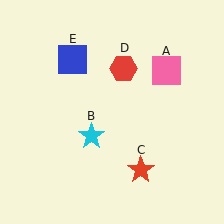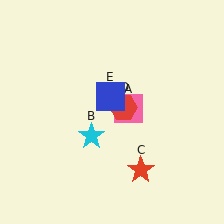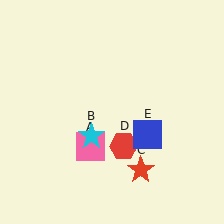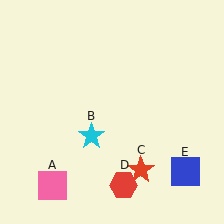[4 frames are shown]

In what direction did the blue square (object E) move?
The blue square (object E) moved down and to the right.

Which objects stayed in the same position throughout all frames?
Cyan star (object B) and red star (object C) remained stationary.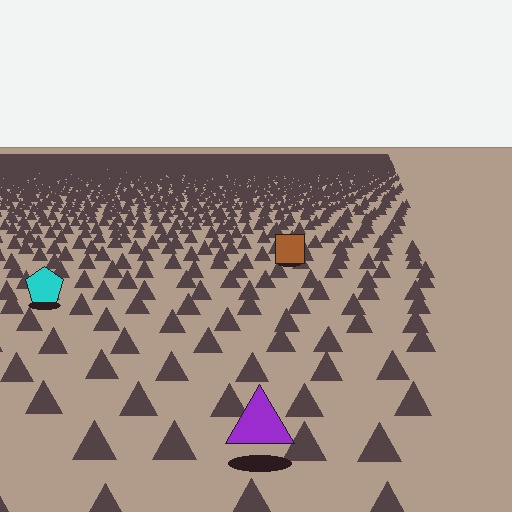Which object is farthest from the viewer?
The brown square is farthest from the viewer. It appears smaller and the ground texture around it is denser.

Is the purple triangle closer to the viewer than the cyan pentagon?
Yes. The purple triangle is closer — you can tell from the texture gradient: the ground texture is coarser near it.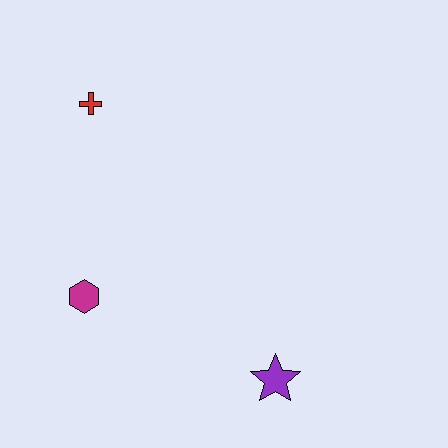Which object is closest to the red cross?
The magenta hexagon is closest to the red cross.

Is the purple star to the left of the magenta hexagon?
No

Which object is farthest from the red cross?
The purple star is farthest from the red cross.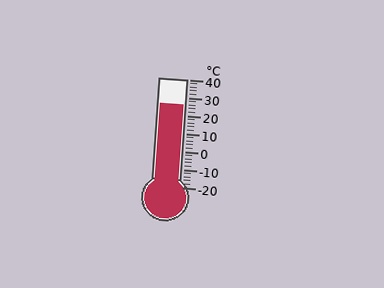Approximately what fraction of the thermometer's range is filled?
The thermometer is filled to approximately 75% of its range.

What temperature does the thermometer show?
The thermometer shows approximately 26°C.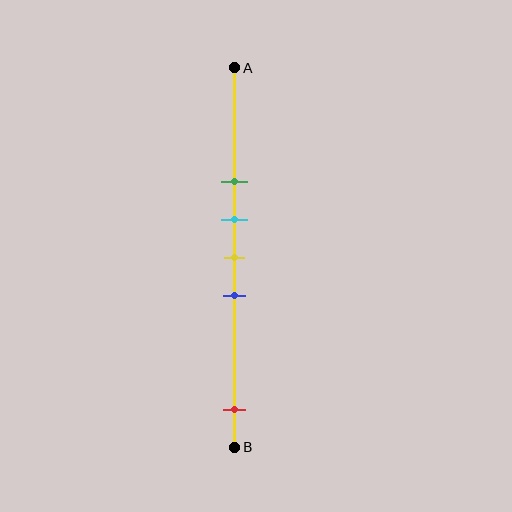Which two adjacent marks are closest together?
The cyan and yellow marks are the closest adjacent pair.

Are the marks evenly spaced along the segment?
No, the marks are not evenly spaced.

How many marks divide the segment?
There are 5 marks dividing the segment.